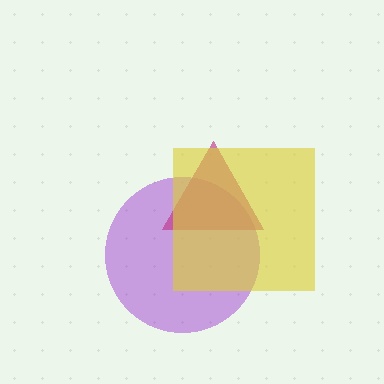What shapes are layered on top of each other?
The layered shapes are: a purple circle, a magenta triangle, a yellow square.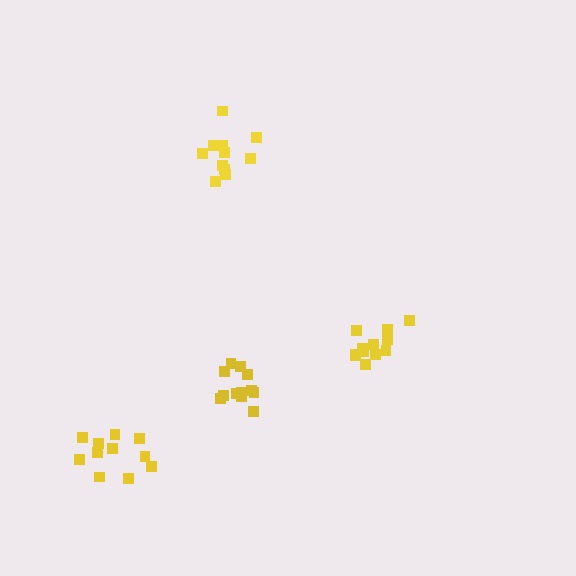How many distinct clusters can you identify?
There are 4 distinct clusters.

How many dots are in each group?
Group 1: 12 dots, Group 2: 12 dots, Group 3: 11 dots, Group 4: 12 dots (47 total).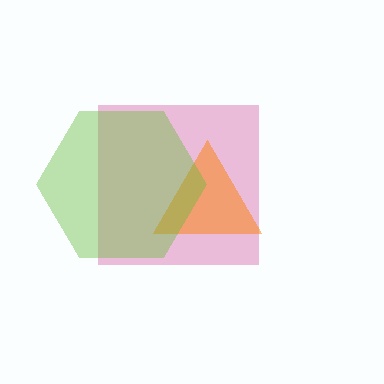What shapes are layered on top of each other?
The layered shapes are: a pink square, an orange triangle, a lime hexagon.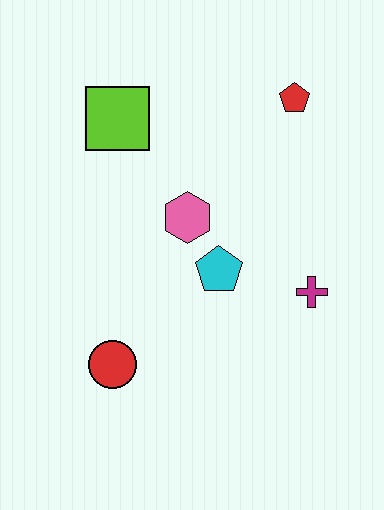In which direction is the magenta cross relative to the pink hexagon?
The magenta cross is to the right of the pink hexagon.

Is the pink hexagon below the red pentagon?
Yes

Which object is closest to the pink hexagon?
The cyan pentagon is closest to the pink hexagon.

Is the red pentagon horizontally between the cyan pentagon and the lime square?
No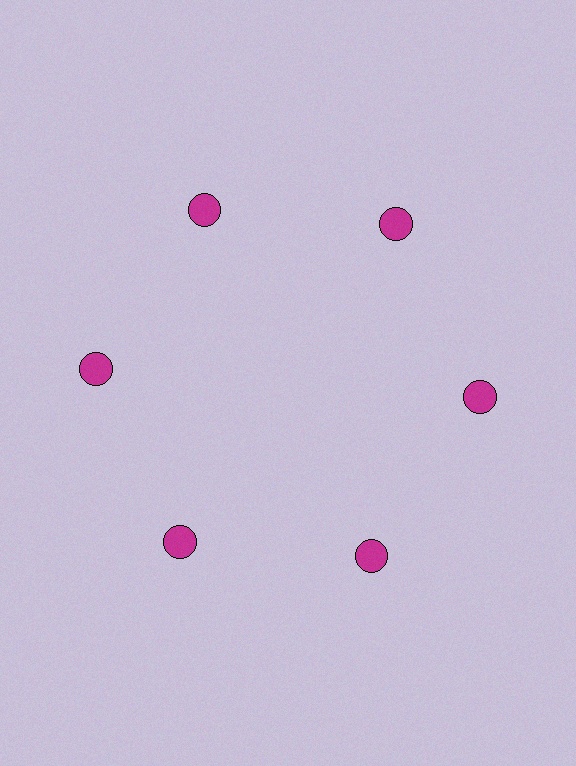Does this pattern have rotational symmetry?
Yes, this pattern has 6-fold rotational symmetry. It looks the same after rotating 60 degrees around the center.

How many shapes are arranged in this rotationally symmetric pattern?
There are 6 shapes, arranged in 6 groups of 1.